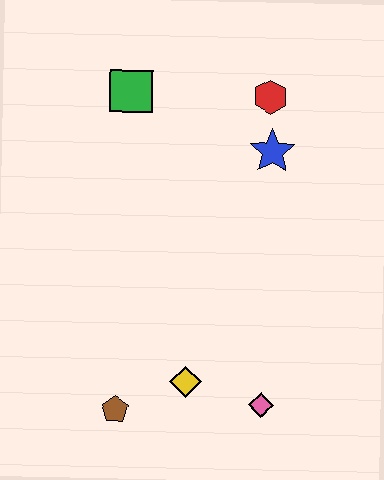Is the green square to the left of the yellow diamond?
Yes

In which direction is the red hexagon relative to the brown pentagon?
The red hexagon is above the brown pentagon.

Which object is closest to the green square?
The red hexagon is closest to the green square.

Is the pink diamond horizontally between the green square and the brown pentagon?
No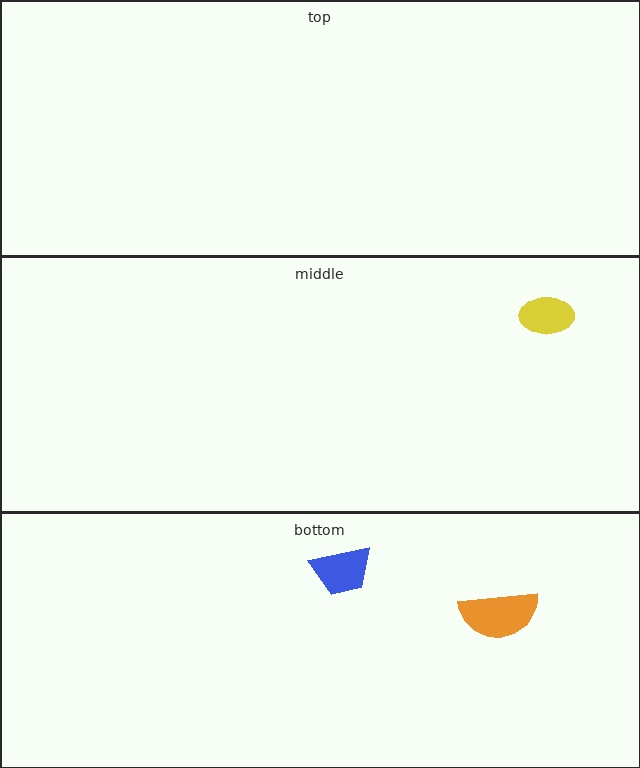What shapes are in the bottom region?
The blue trapezoid, the orange semicircle.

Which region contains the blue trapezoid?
The bottom region.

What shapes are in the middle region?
The yellow ellipse.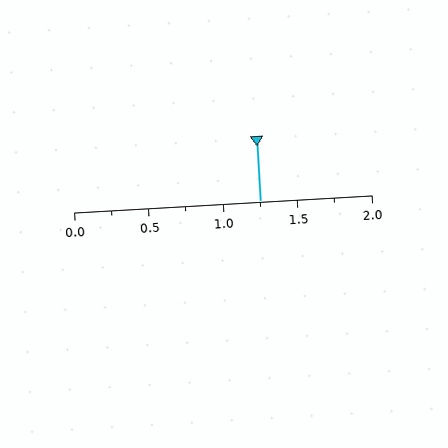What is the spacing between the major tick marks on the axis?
The major ticks are spaced 0.5 apart.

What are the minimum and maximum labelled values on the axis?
The axis runs from 0.0 to 2.0.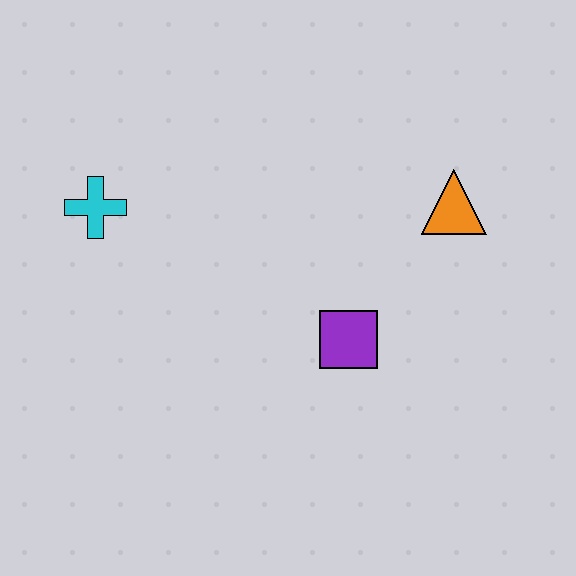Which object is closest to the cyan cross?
The purple square is closest to the cyan cross.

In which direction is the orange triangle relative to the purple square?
The orange triangle is above the purple square.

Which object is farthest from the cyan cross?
The orange triangle is farthest from the cyan cross.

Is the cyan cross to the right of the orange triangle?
No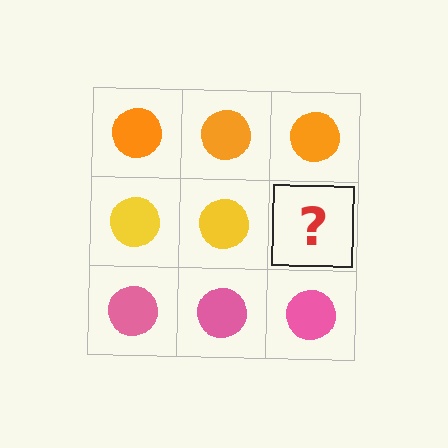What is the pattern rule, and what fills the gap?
The rule is that each row has a consistent color. The gap should be filled with a yellow circle.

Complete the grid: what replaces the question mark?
The question mark should be replaced with a yellow circle.